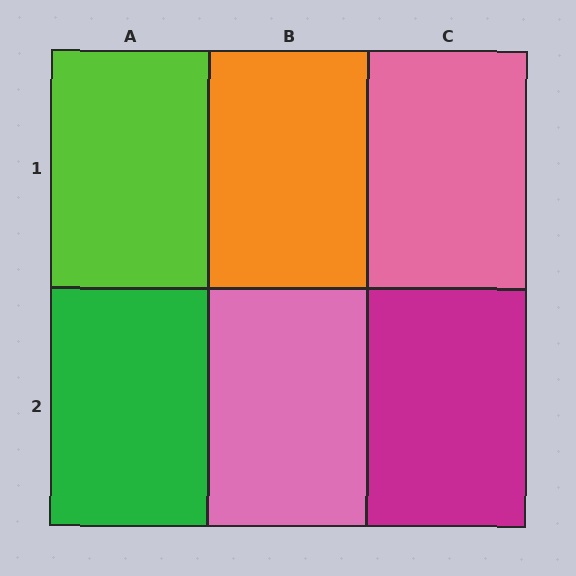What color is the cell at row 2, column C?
Magenta.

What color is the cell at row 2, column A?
Green.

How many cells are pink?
2 cells are pink.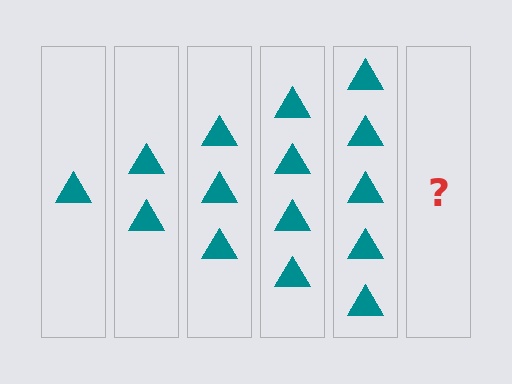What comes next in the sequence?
The next element should be 6 triangles.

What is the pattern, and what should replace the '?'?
The pattern is that each step adds one more triangle. The '?' should be 6 triangles.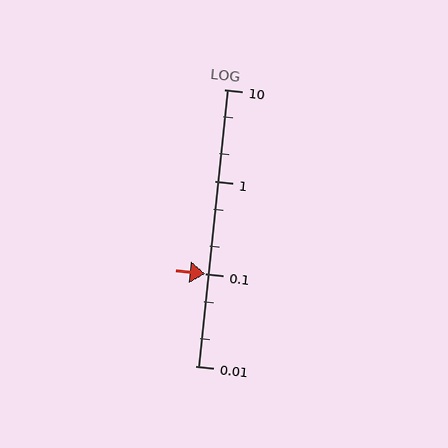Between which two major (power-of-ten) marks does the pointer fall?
The pointer is between 0.1 and 1.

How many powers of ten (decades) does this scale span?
The scale spans 3 decades, from 0.01 to 10.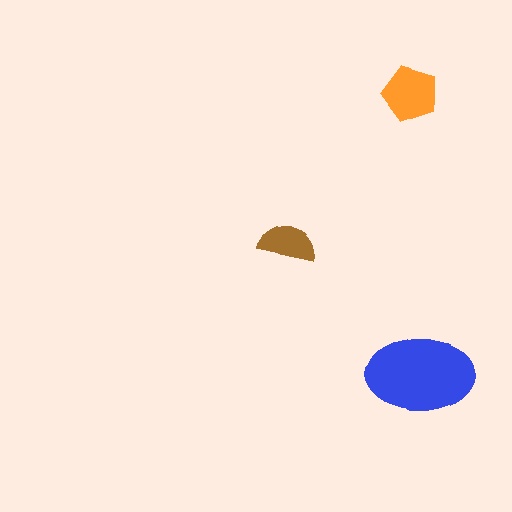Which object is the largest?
The blue ellipse.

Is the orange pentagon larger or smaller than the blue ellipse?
Smaller.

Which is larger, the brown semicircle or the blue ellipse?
The blue ellipse.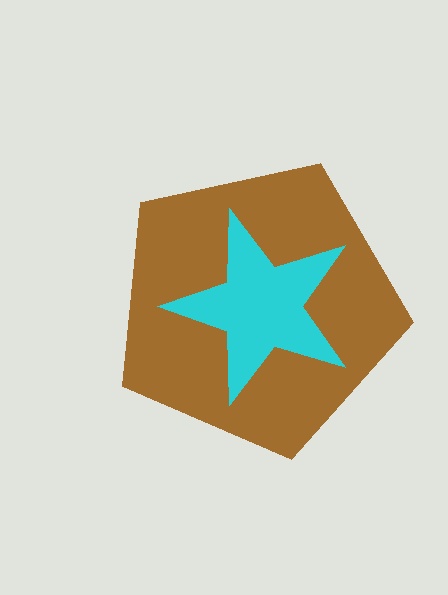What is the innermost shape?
The cyan star.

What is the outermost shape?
The brown pentagon.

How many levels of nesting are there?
2.